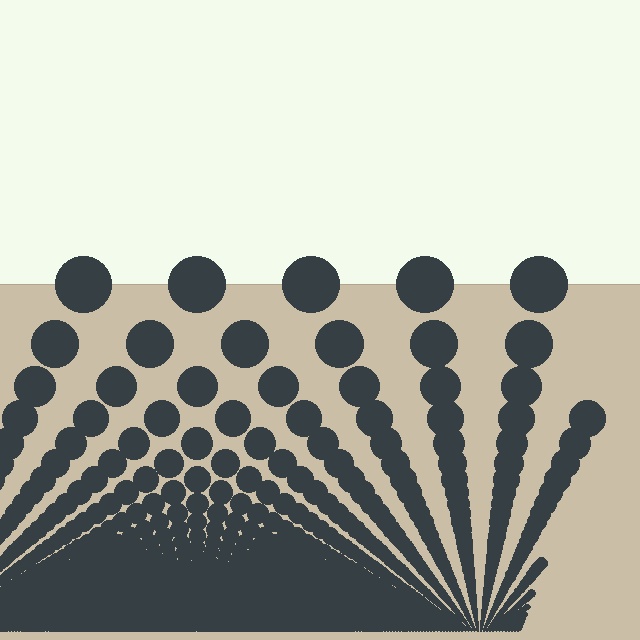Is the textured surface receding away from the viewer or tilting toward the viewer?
The surface appears to tilt toward the viewer. Texture elements get larger and sparser toward the top.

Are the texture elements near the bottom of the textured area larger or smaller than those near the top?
Smaller. The gradient is inverted — elements near the bottom are smaller and denser.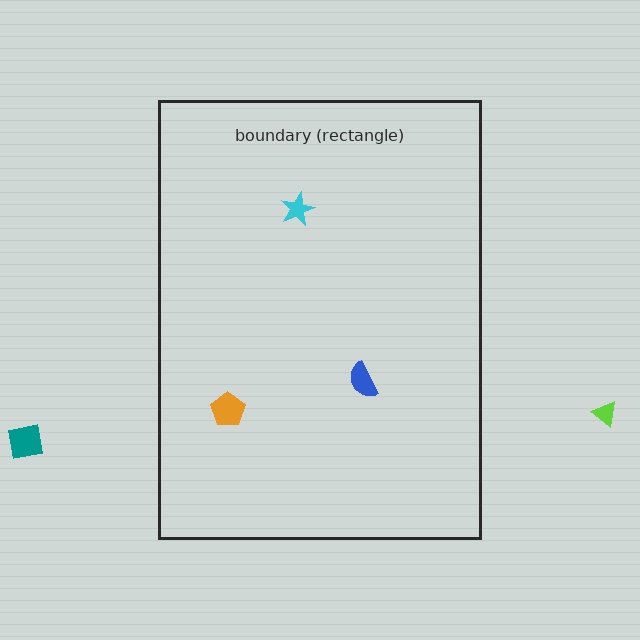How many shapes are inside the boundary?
3 inside, 2 outside.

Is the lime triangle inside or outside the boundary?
Outside.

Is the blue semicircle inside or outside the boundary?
Inside.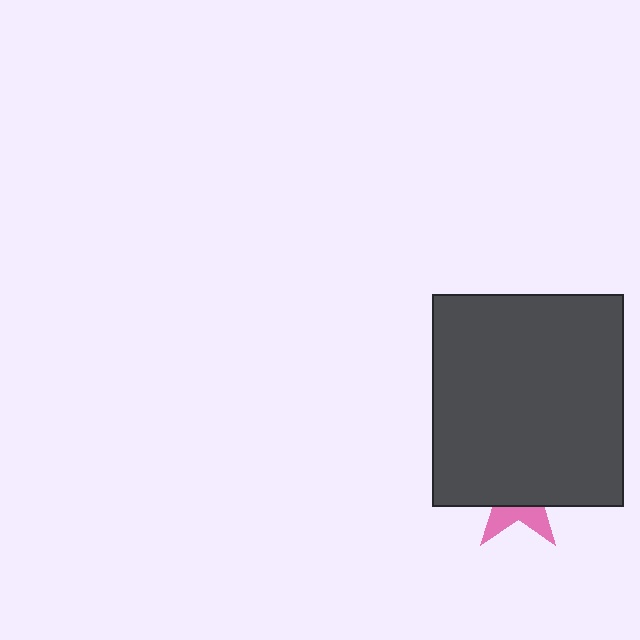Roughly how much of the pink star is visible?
A small part of it is visible (roughly 30%).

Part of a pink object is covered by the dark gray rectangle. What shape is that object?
It is a star.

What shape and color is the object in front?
The object in front is a dark gray rectangle.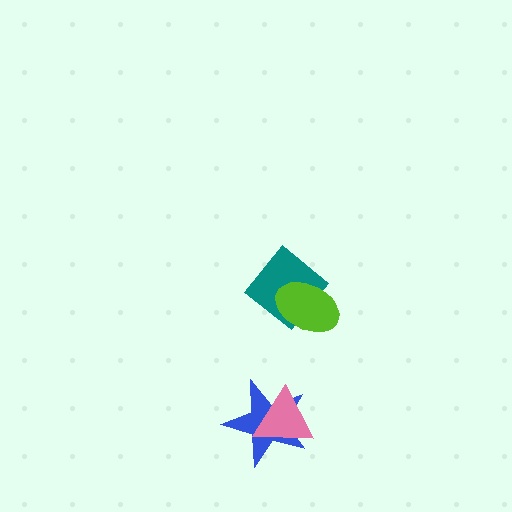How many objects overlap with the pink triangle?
1 object overlaps with the pink triangle.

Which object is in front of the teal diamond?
The lime ellipse is in front of the teal diamond.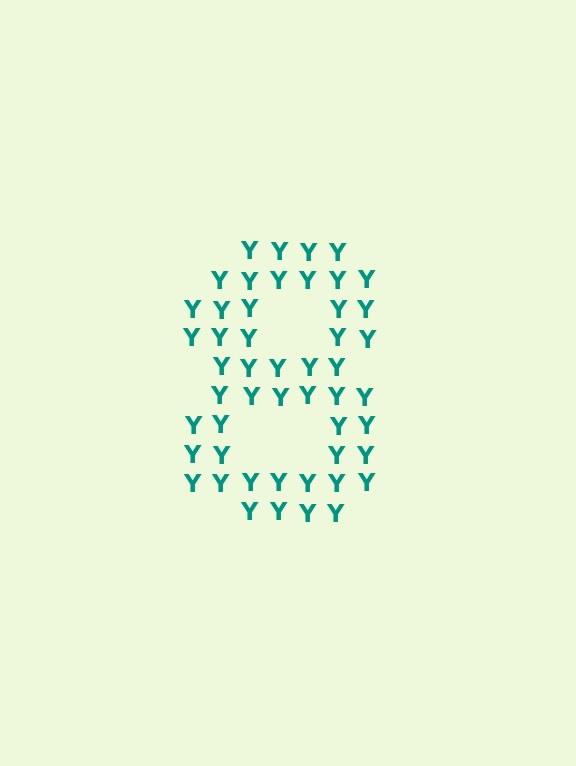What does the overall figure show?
The overall figure shows the digit 8.